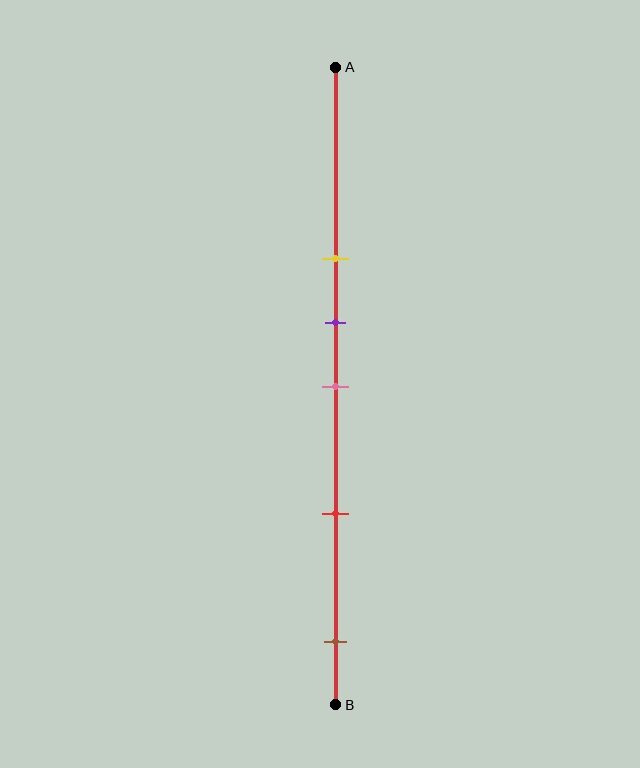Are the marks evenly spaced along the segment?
No, the marks are not evenly spaced.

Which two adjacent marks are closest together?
The purple and pink marks are the closest adjacent pair.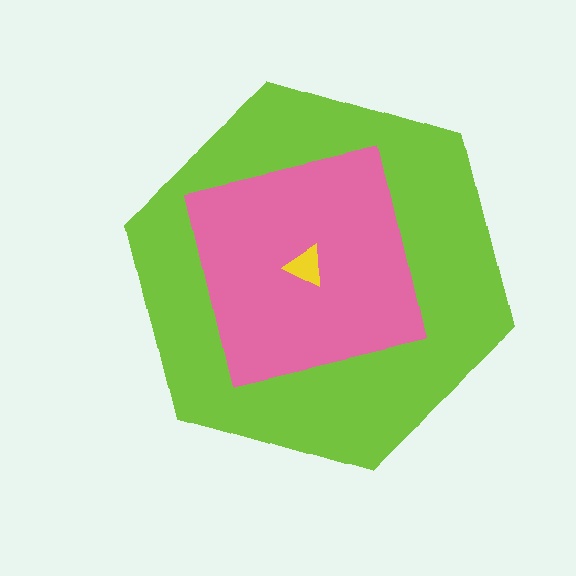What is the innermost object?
The yellow triangle.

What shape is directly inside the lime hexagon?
The pink square.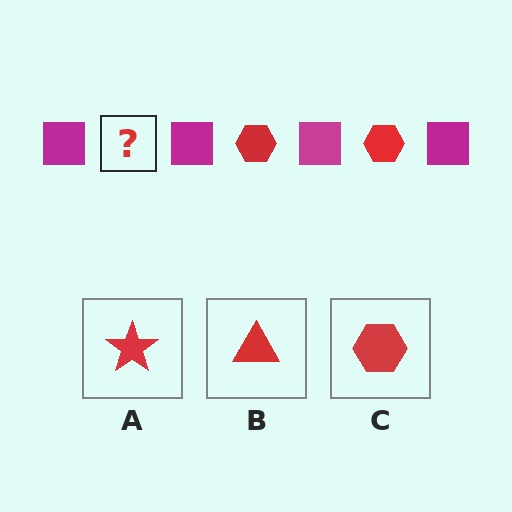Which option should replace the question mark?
Option C.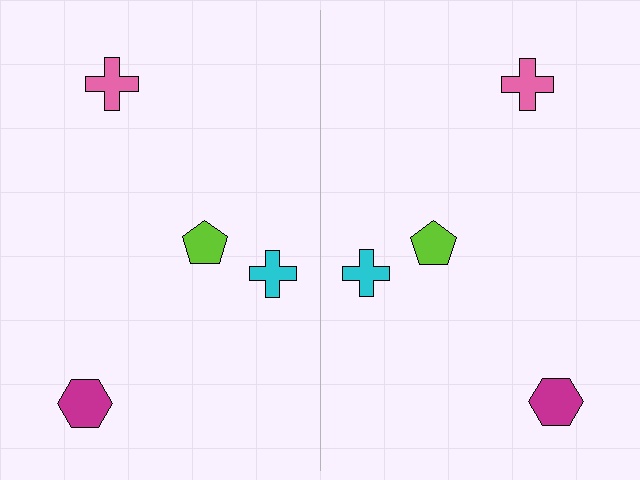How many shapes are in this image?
There are 8 shapes in this image.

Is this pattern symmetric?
Yes, this pattern has bilateral (reflection) symmetry.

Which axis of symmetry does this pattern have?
The pattern has a vertical axis of symmetry running through the center of the image.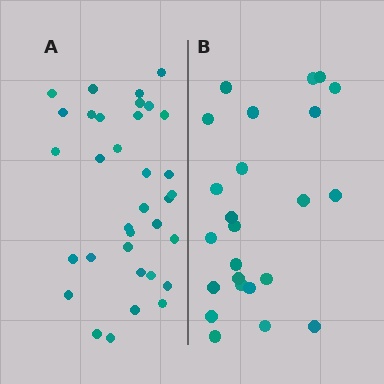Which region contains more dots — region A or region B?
Region A (the left region) has more dots.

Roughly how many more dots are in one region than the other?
Region A has roughly 10 or so more dots than region B.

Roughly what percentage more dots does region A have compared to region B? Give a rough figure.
About 40% more.